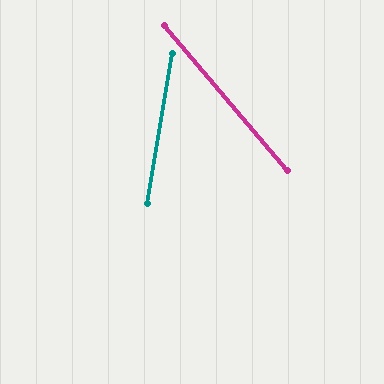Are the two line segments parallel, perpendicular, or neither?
Neither parallel nor perpendicular — they differ by about 50°.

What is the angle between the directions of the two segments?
Approximately 50 degrees.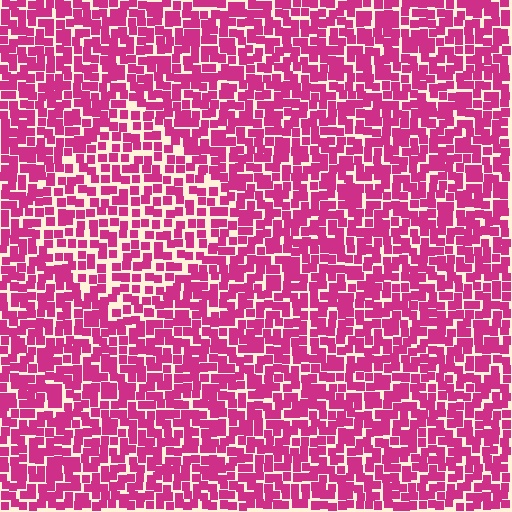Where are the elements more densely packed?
The elements are more densely packed outside the diamond boundary.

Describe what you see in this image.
The image contains small magenta elements arranged at two different densities. A diamond-shaped region is visible where the elements are less densely packed than the surrounding area.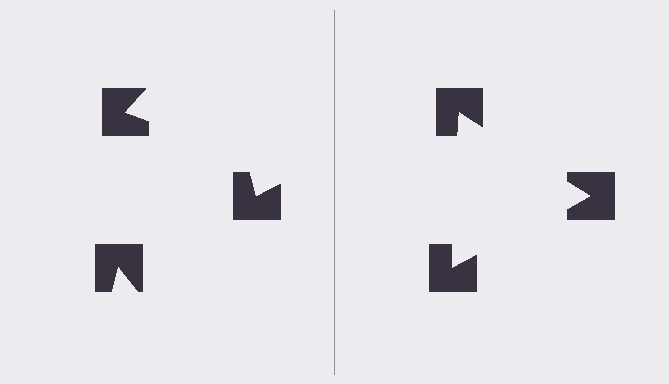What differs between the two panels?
The notched squares are positioned identically on both sides; only the wedge orientations differ. On the right they align to a triangle; on the left they are misaligned.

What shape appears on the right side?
An illusory triangle.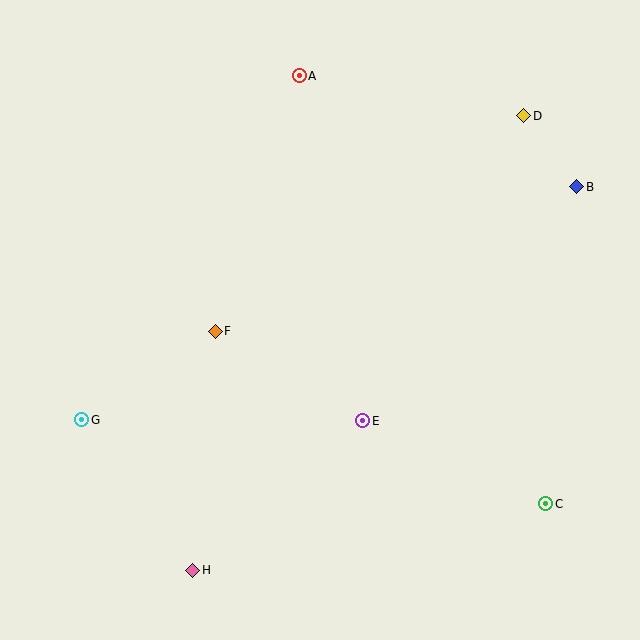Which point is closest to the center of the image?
Point F at (215, 331) is closest to the center.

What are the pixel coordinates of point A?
Point A is at (299, 76).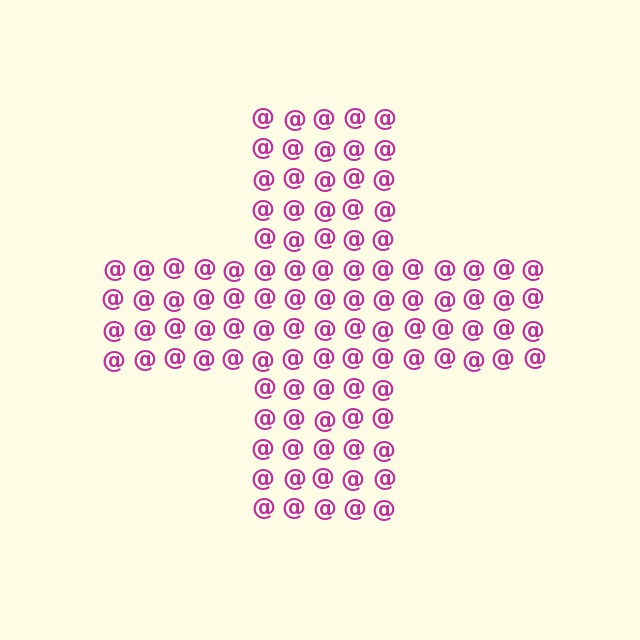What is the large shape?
The large shape is a cross.